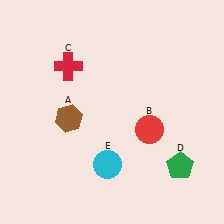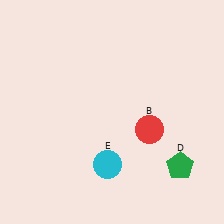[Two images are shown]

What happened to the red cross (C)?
The red cross (C) was removed in Image 2. It was in the top-left area of Image 1.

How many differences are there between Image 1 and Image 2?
There are 2 differences between the two images.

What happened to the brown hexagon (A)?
The brown hexagon (A) was removed in Image 2. It was in the bottom-left area of Image 1.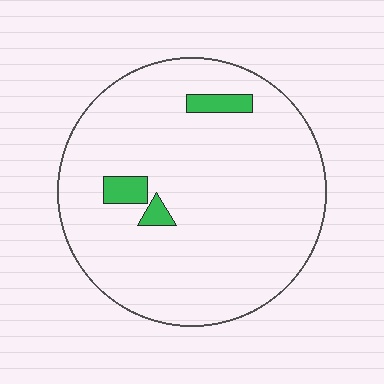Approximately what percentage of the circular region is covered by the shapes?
Approximately 5%.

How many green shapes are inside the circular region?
3.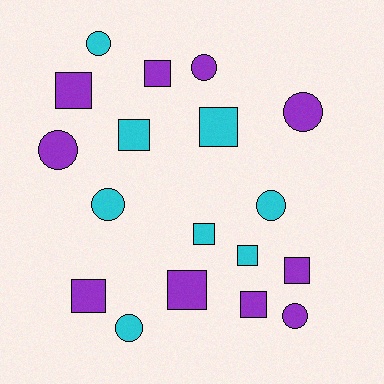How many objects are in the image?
There are 18 objects.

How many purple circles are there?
There are 4 purple circles.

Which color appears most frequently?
Purple, with 10 objects.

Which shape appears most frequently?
Square, with 10 objects.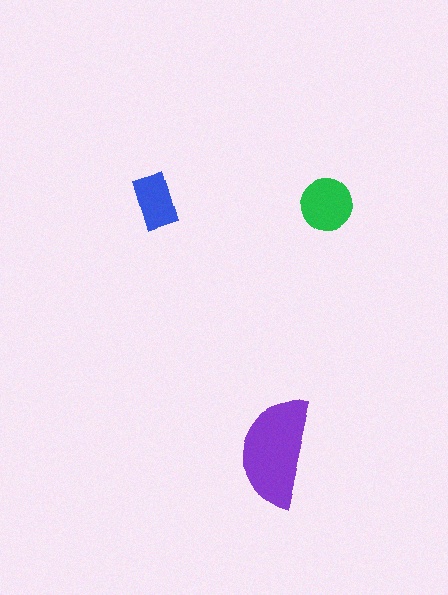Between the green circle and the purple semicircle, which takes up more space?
The purple semicircle.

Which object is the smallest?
The blue rectangle.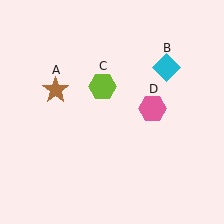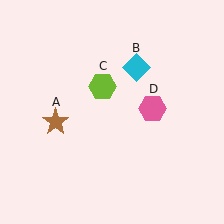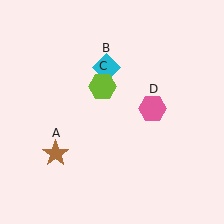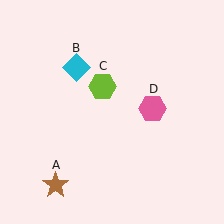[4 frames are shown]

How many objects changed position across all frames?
2 objects changed position: brown star (object A), cyan diamond (object B).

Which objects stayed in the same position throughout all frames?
Lime hexagon (object C) and pink hexagon (object D) remained stationary.